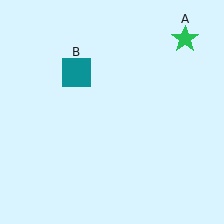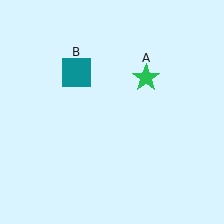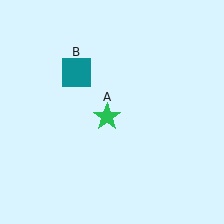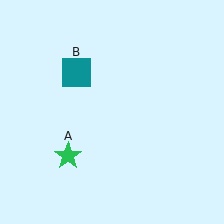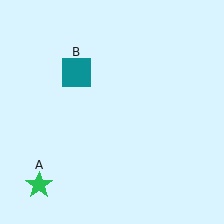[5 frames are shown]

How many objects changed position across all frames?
1 object changed position: green star (object A).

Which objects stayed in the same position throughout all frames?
Teal square (object B) remained stationary.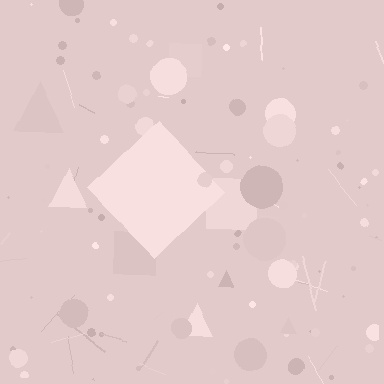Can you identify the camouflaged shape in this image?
The camouflaged shape is a diamond.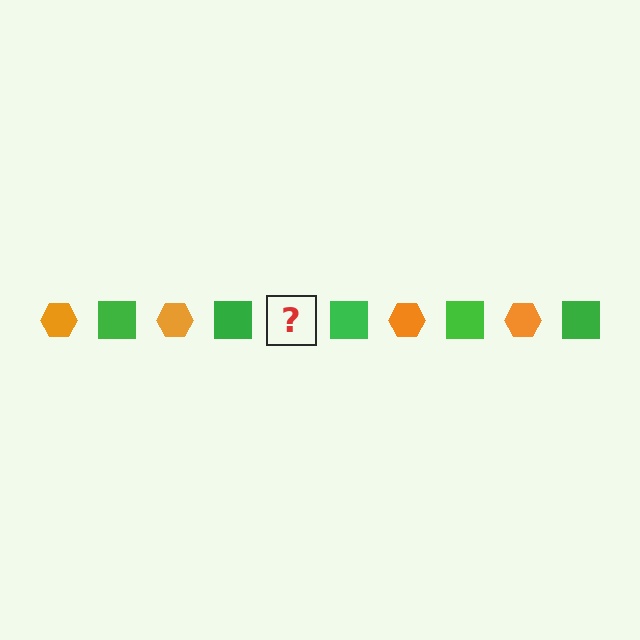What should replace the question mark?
The question mark should be replaced with an orange hexagon.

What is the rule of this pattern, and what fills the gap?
The rule is that the pattern alternates between orange hexagon and green square. The gap should be filled with an orange hexagon.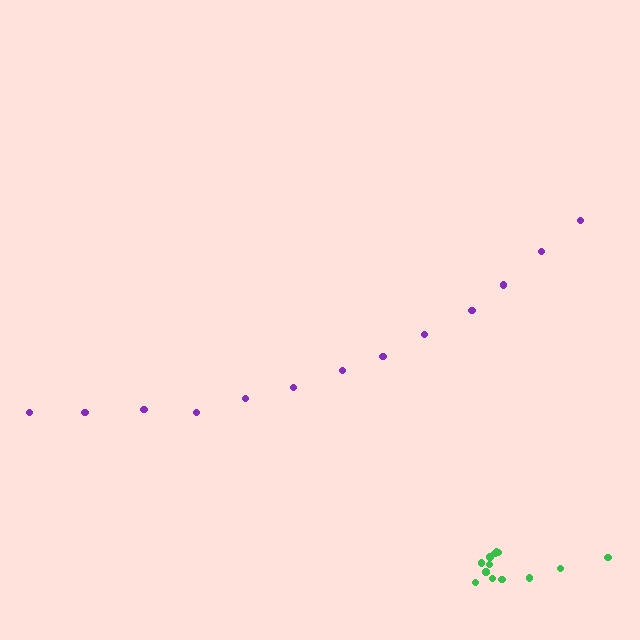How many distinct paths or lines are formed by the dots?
There are 2 distinct paths.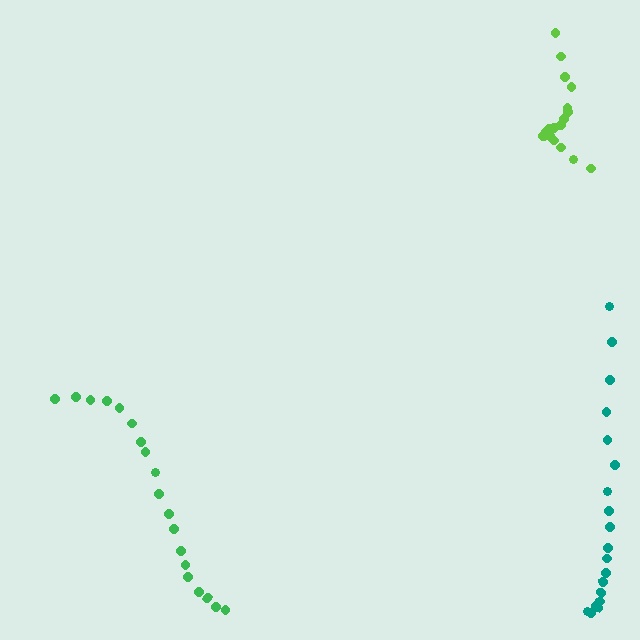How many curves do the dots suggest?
There are 3 distinct paths.